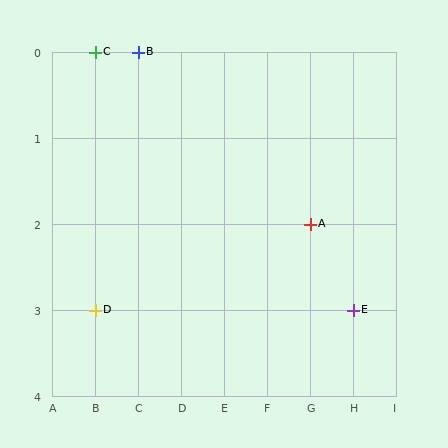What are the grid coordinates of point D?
Point D is at grid coordinates (B, 3).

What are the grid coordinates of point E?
Point E is at grid coordinates (H, 3).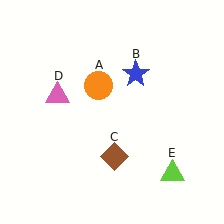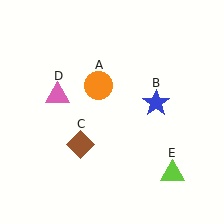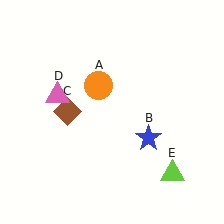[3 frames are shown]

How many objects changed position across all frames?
2 objects changed position: blue star (object B), brown diamond (object C).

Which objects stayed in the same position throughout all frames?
Orange circle (object A) and pink triangle (object D) and lime triangle (object E) remained stationary.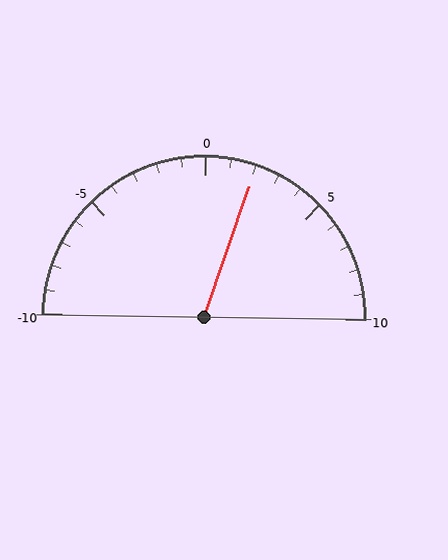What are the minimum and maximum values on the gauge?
The gauge ranges from -10 to 10.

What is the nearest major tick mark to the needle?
The nearest major tick mark is 0.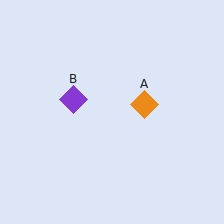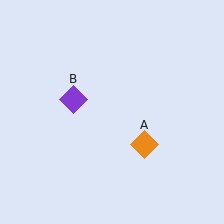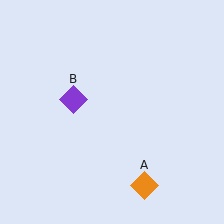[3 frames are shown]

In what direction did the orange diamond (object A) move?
The orange diamond (object A) moved down.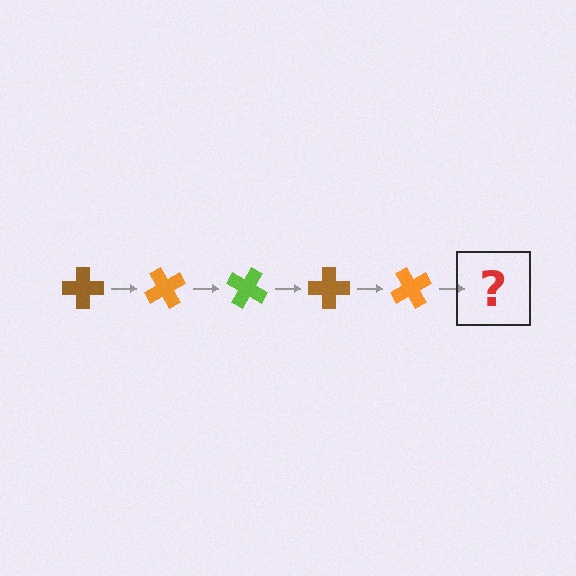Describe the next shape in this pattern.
It should be a lime cross, rotated 300 degrees from the start.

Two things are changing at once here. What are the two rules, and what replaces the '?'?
The two rules are that it rotates 60 degrees each step and the color cycles through brown, orange, and lime. The '?' should be a lime cross, rotated 300 degrees from the start.